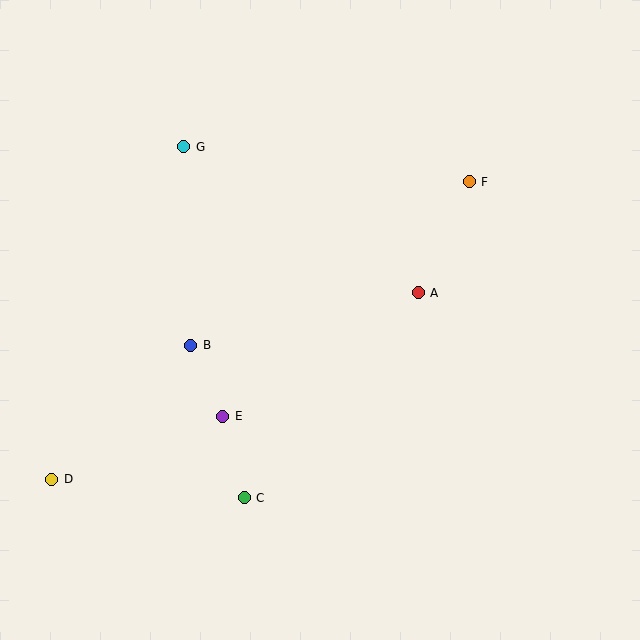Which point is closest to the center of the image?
Point A at (418, 293) is closest to the center.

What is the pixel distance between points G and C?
The distance between G and C is 356 pixels.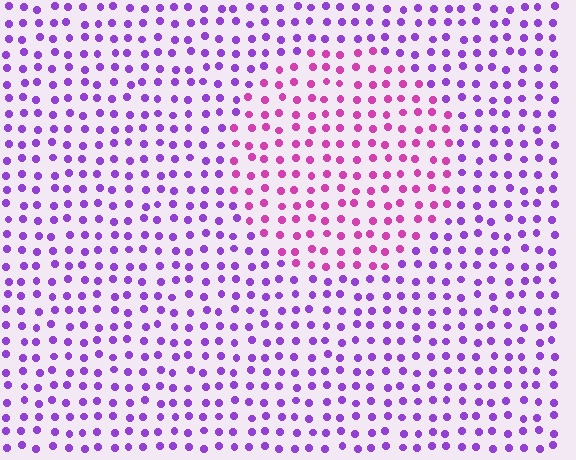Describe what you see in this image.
The image is filled with small purple elements in a uniform arrangement. A circle-shaped region is visible where the elements are tinted to a slightly different hue, forming a subtle color boundary.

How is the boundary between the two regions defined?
The boundary is defined purely by a slight shift in hue (about 40 degrees). Spacing, size, and orientation are identical on both sides.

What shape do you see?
I see a circle.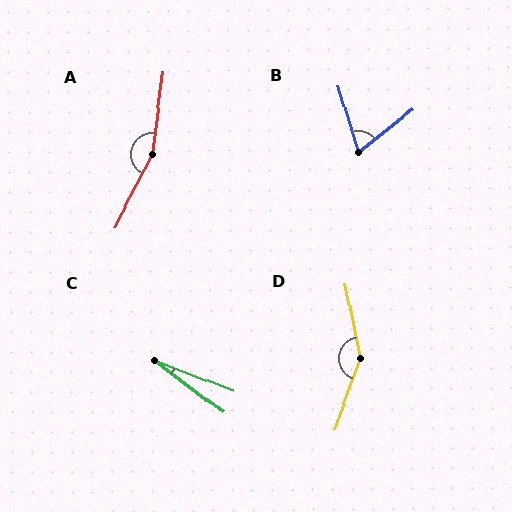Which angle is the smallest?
C, at approximately 16 degrees.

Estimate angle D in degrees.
Approximately 148 degrees.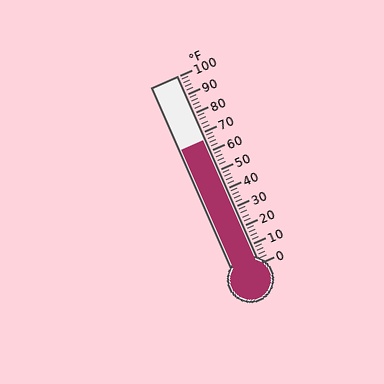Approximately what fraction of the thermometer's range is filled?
The thermometer is filled to approximately 65% of its range.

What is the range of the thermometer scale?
The thermometer scale ranges from 0°F to 100°F.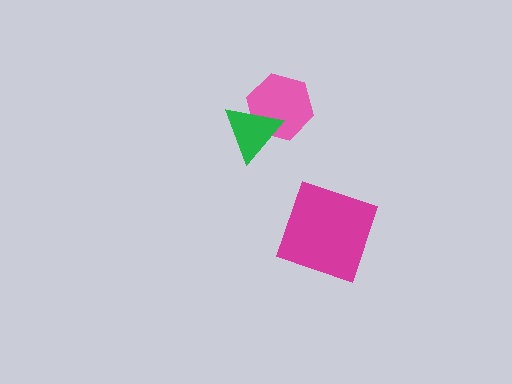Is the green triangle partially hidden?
No, no other shape covers it.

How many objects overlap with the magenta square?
0 objects overlap with the magenta square.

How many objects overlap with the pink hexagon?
1 object overlaps with the pink hexagon.